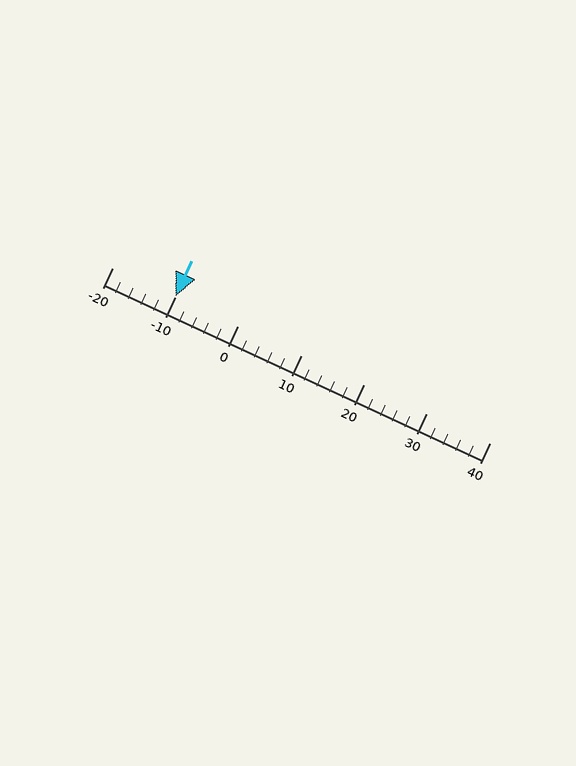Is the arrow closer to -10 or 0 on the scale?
The arrow is closer to -10.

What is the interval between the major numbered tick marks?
The major tick marks are spaced 10 units apart.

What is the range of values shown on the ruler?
The ruler shows values from -20 to 40.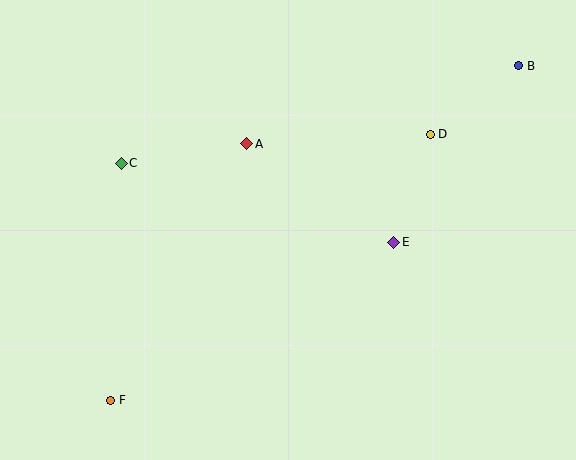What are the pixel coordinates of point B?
Point B is at (519, 66).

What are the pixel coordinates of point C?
Point C is at (121, 163).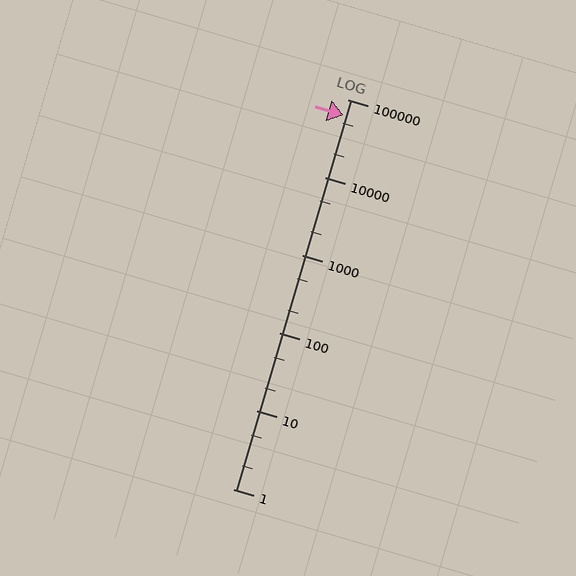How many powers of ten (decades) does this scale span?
The scale spans 5 decades, from 1 to 100000.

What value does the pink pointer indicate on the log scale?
The pointer indicates approximately 62000.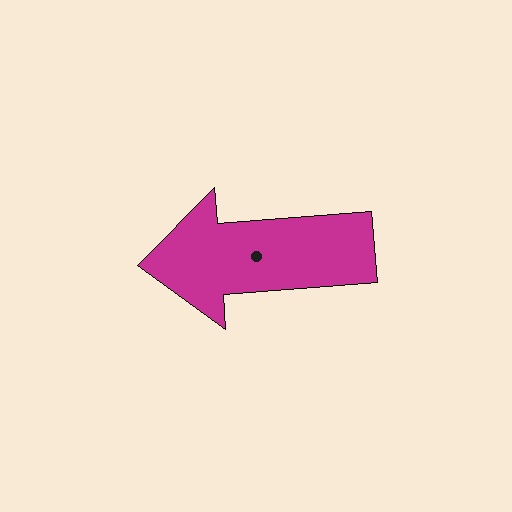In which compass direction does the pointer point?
West.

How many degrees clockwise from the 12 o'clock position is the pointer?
Approximately 266 degrees.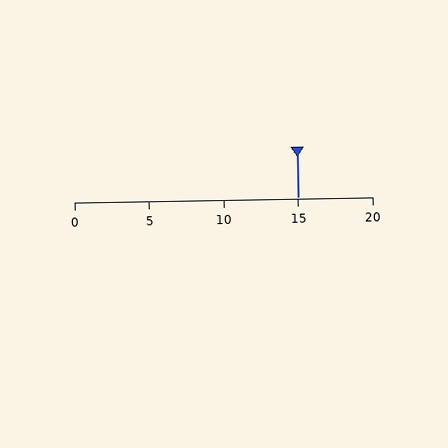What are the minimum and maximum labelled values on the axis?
The axis runs from 0 to 20.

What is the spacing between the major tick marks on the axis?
The major ticks are spaced 5 apart.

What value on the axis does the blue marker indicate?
The marker indicates approximately 15.